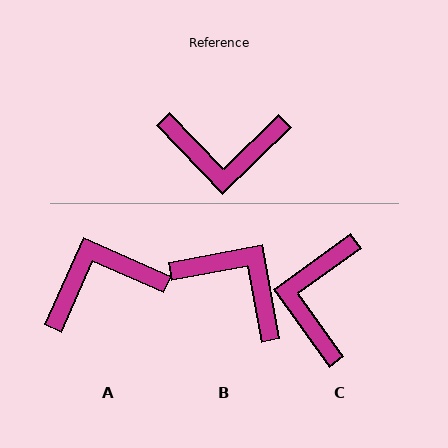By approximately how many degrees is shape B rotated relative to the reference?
Approximately 147 degrees counter-clockwise.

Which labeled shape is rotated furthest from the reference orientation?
A, about 158 degrees away.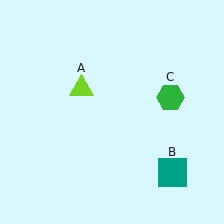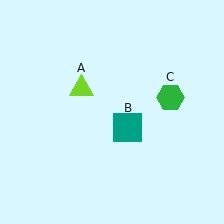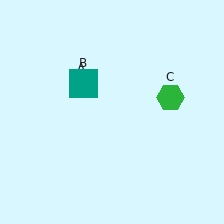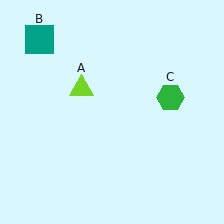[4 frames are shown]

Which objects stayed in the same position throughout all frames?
Lime triangle (object A) and green hexagon (object C) remained stationary.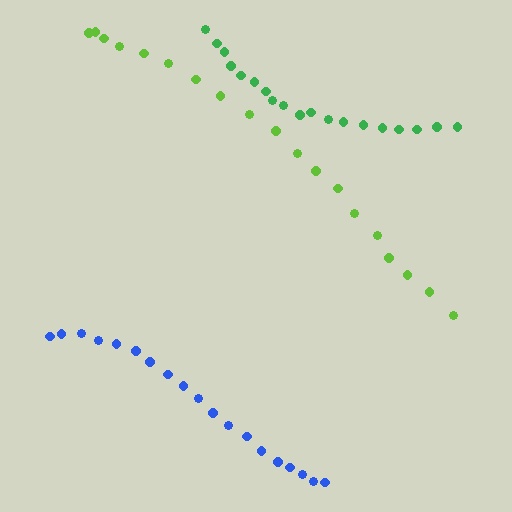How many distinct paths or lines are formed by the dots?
There are 3 distinct paths.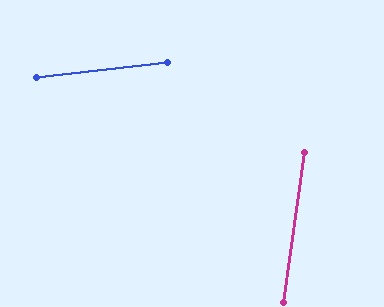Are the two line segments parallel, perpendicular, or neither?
Neither parallel nor perpendicular — they differ by about 76°.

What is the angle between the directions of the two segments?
Approximately 76 degrees.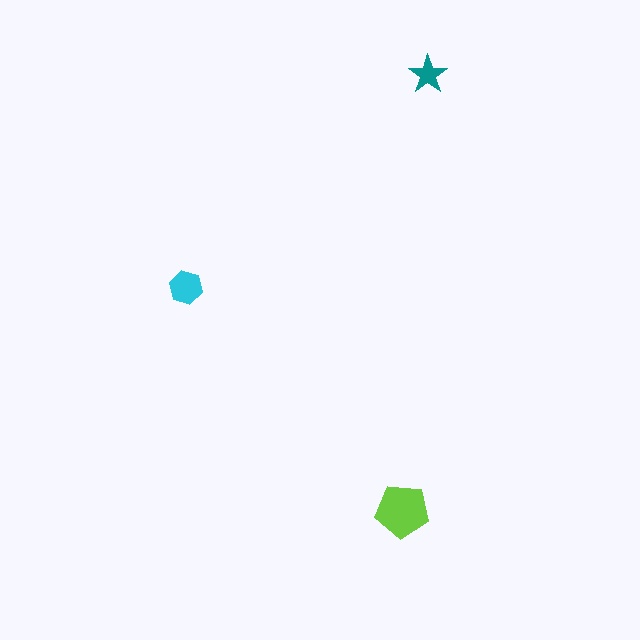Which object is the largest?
The lime pentagon.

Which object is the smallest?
The teal star.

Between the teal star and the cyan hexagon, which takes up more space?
The cyan hexagon.